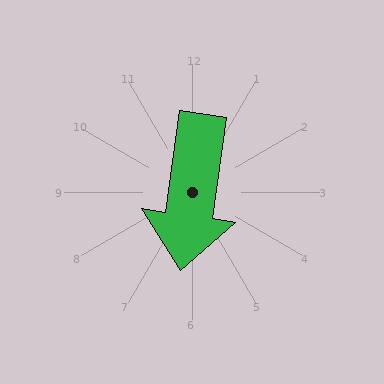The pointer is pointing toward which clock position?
Roughly 6 o'clock.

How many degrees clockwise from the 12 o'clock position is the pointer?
Approximately 188 degrees.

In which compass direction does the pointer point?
South.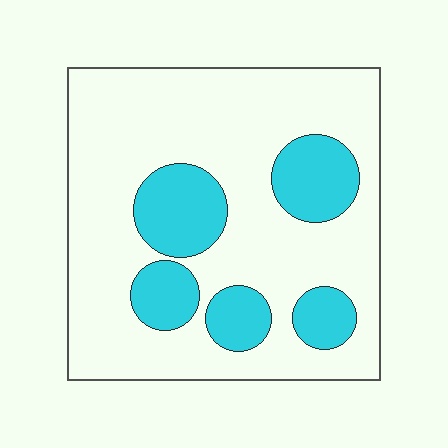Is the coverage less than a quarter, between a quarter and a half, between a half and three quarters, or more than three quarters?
Less than a quarter.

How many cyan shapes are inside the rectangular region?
5.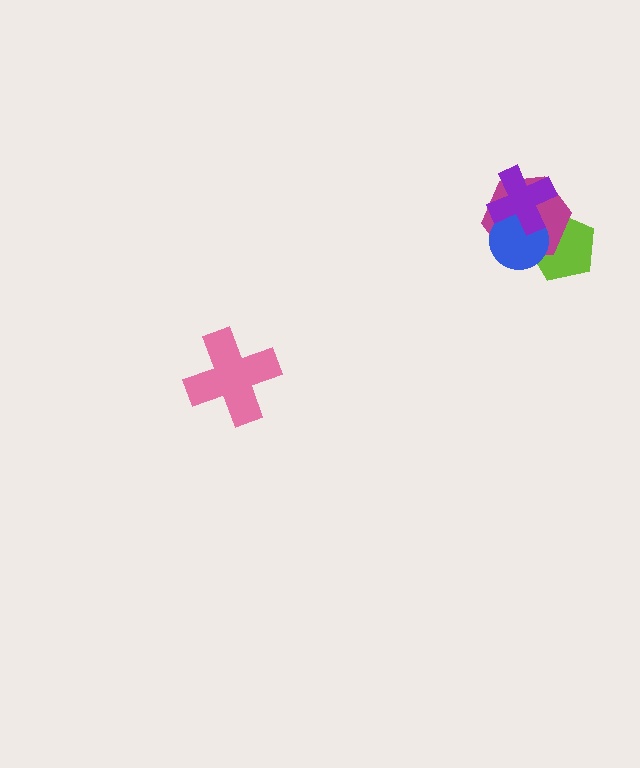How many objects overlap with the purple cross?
3 objects overlap with the purple cross.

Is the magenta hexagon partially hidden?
Yes, it is partially covered by another shape.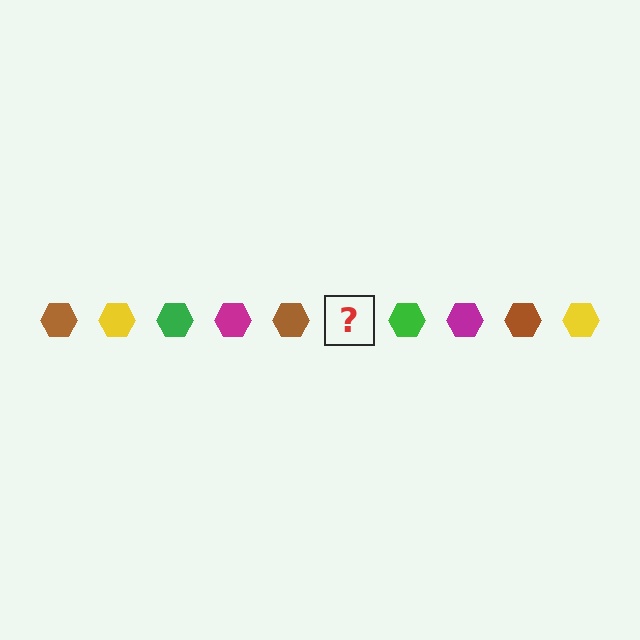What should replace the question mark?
The question mark should be replaced with a yellow hexagon.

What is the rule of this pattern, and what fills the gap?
The rule is that the pattern cycles through brown, yellow, green, magenta hexagons. The gap should be filled with a yellow hexagon.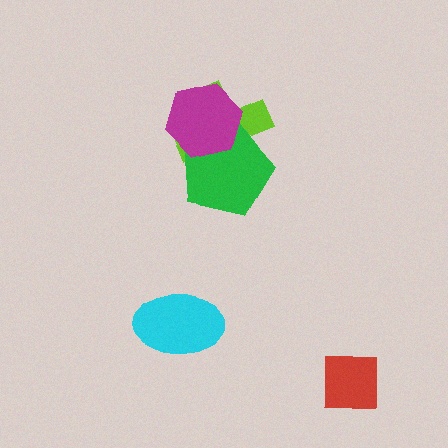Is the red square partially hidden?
No, no other shape covers it.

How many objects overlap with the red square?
0 objects overlap with the red square.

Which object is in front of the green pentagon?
The magenta hexagon is in front of the green pentagon.